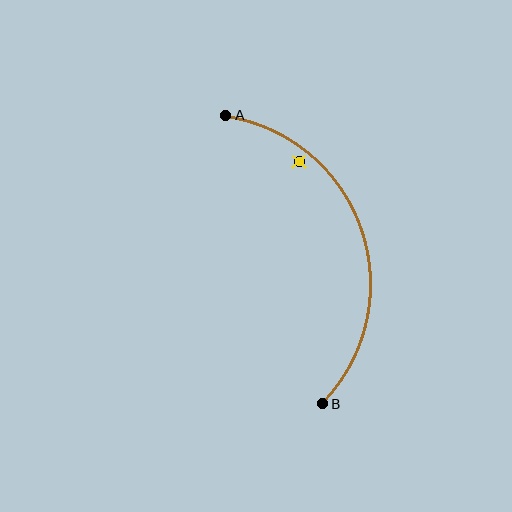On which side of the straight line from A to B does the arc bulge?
The arc bulges to the right of the straight line connecting A and B.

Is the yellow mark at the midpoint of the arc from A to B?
No — the yellow mark does not lie on the arc at all. It sits slightly inside the curve.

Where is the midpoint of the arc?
The arc midpoint is the point on the curve farthest from the straight line joining A and B. It sits to the right of that line.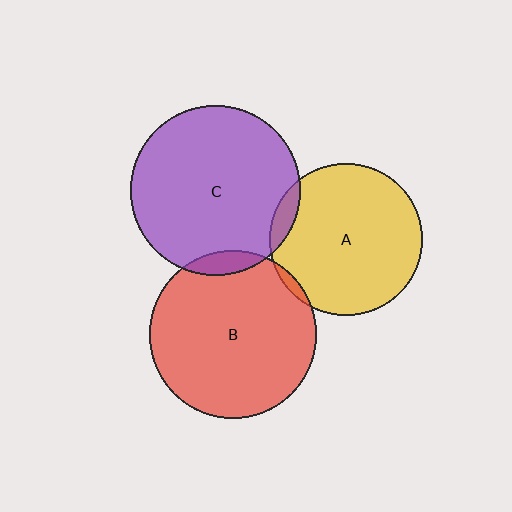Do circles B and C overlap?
Yes.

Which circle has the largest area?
Circle C (purple).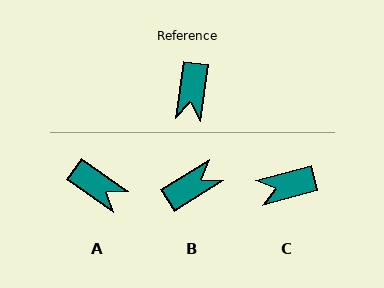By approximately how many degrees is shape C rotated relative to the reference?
Approximately 68 degrees clockwise.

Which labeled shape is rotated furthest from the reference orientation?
B, about 130 degrees away.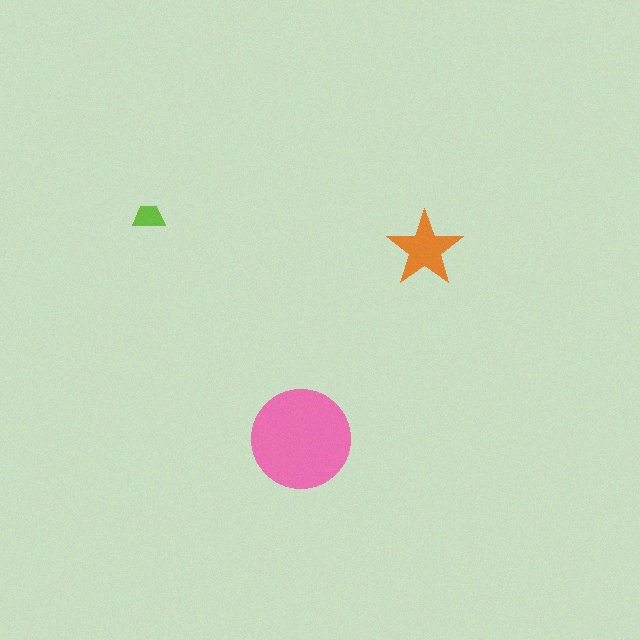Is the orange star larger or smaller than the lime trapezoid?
Larger.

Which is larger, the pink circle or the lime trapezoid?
The pink circle.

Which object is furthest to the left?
The lime trapezoid is leftmost.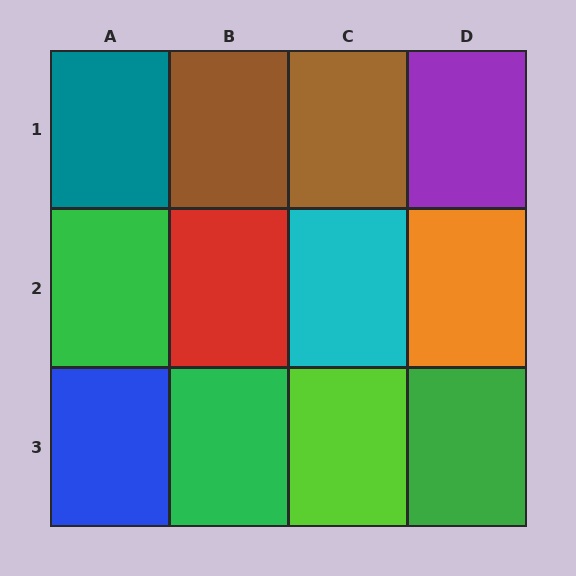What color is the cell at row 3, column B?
Green.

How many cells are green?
3 cells are green.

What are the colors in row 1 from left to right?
Teal, brown, brown, purple.